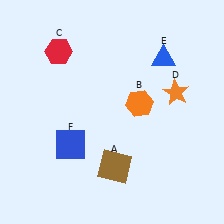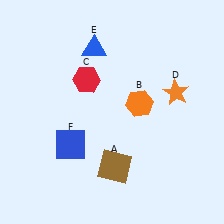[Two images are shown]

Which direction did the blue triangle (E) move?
The blue triangle (E) moved left.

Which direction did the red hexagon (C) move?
The red hexagon (C) moved down.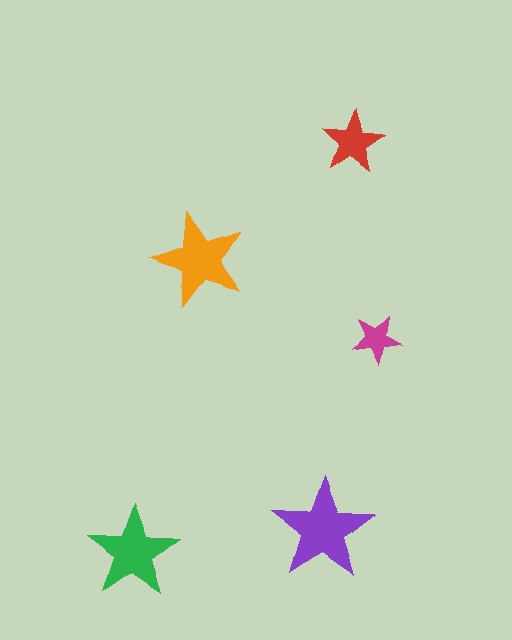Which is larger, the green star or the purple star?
The purple one.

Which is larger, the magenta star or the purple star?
The purple one.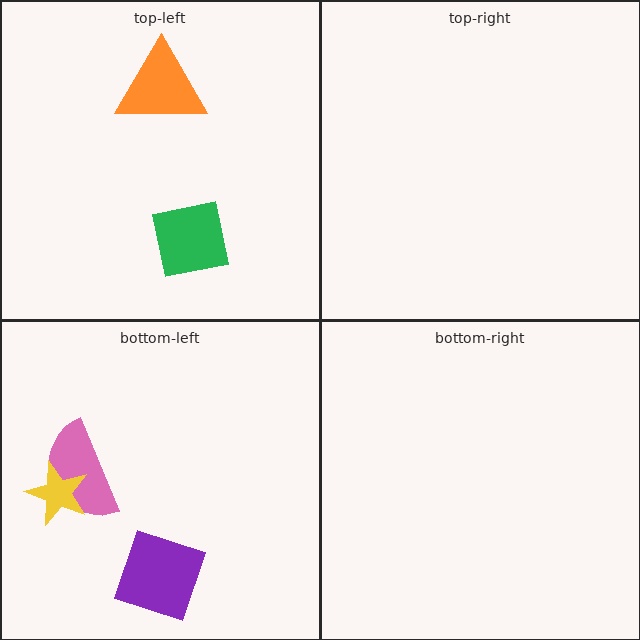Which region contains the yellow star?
The bottom-left region.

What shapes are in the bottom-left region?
The purple square, the pink semicircle, the yellow star.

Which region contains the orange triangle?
The top-left region.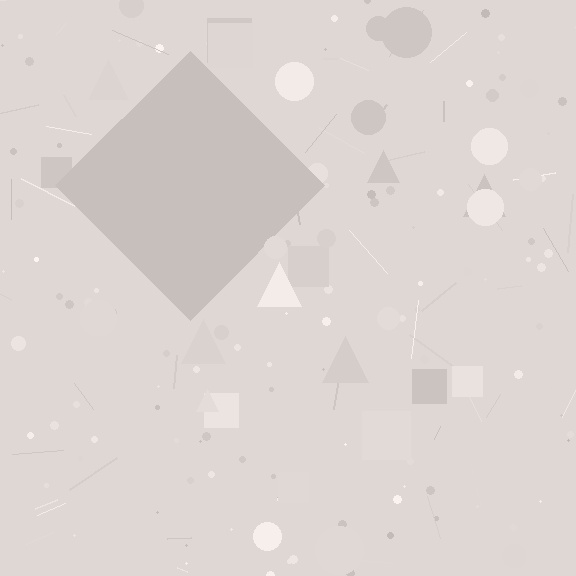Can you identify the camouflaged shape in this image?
The camouflaged shape is a diamond.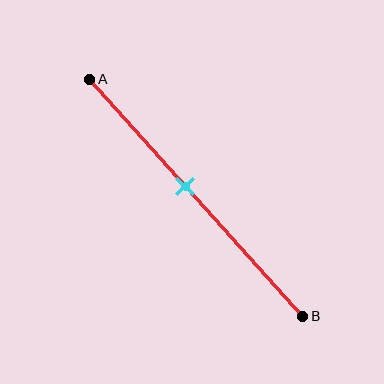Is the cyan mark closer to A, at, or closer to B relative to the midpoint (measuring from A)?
The cyan mark is closer to point A than the midpoint of segment AB.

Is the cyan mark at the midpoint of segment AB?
No, the mark is at about 45% from A, not at the 50% midpoint.